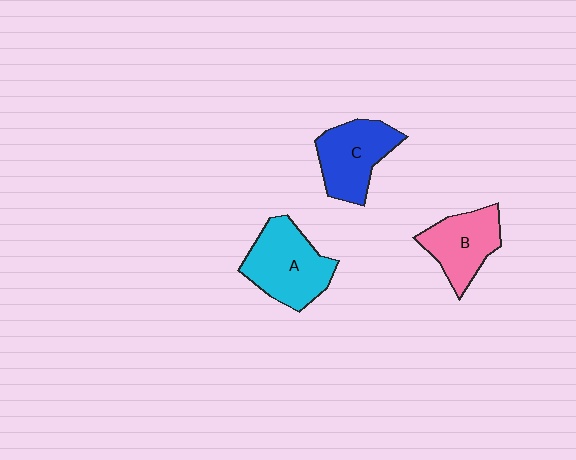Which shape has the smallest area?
Shape B (pink).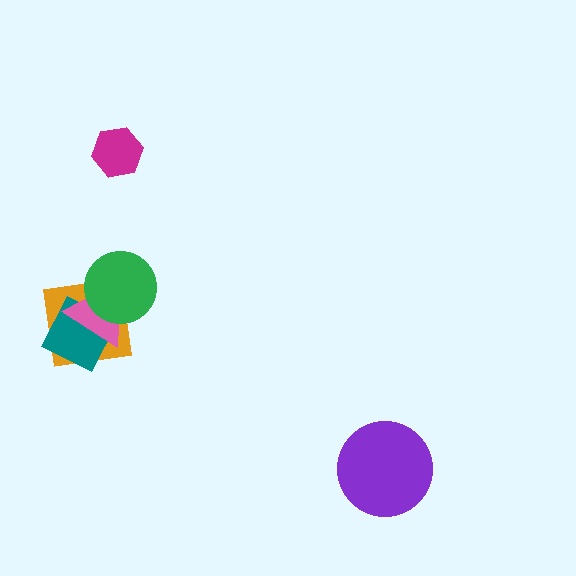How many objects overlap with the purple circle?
0 objects overlap with the purple circle.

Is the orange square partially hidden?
Yes, it is partially covered by another shape.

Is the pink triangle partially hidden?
Yes, it is partially covered by another shape.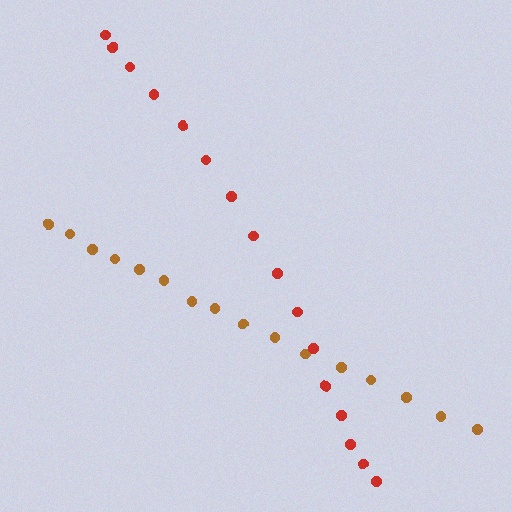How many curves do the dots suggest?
There are 2 distinct paths.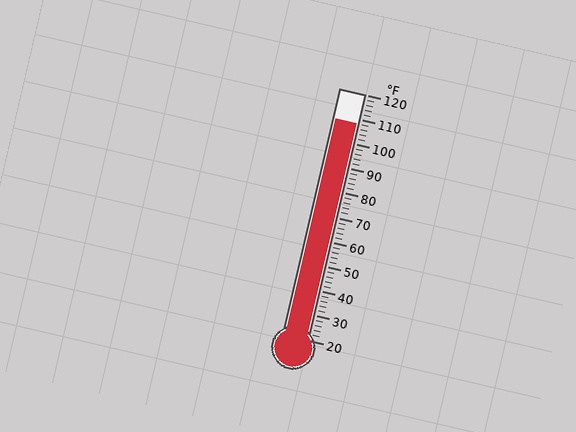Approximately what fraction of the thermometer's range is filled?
The thermometer is filled to approximately 90% of its range.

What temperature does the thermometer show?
The thermometer shows approximately 108°F.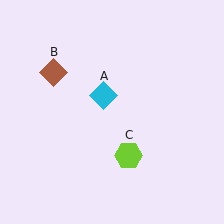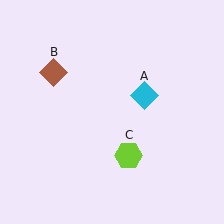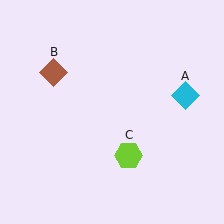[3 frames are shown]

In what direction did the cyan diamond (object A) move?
The cyan diamond (object A) moved right.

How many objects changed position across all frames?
1 object changed position: cyan diamond (object A).